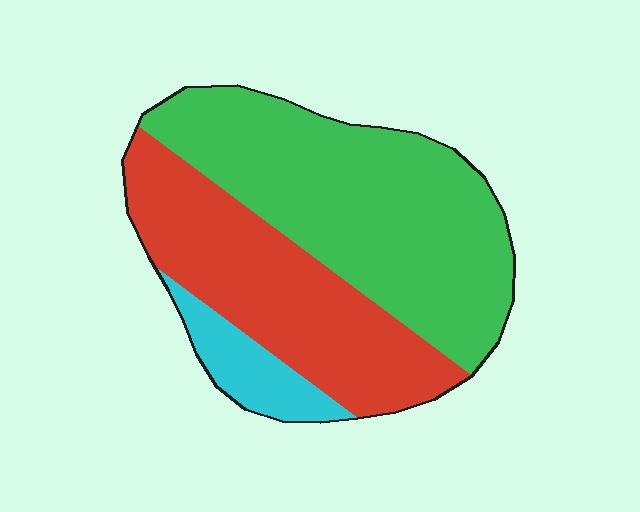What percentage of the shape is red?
Red covers about 40% of the shape.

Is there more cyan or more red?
Red.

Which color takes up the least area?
Cyan, at roughly 10%.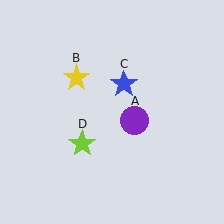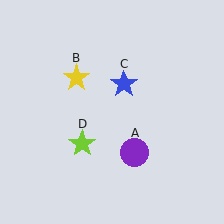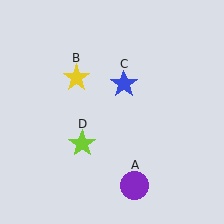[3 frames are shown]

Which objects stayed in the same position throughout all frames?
Yellow star (object B) and blue star (object C) and lime star (object D) remained stationary.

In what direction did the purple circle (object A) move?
The purple circle (object A) moved down.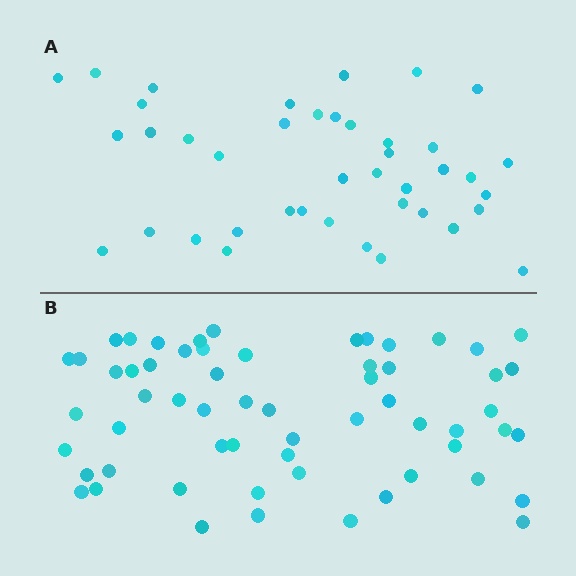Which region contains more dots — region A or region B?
Region B (the bottom region) has more dots.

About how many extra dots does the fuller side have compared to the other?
Region B has approximately 20 more dots than region A.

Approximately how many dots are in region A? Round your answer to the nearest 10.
About 40 dots. (The exact count is 41, which rounds to 40.)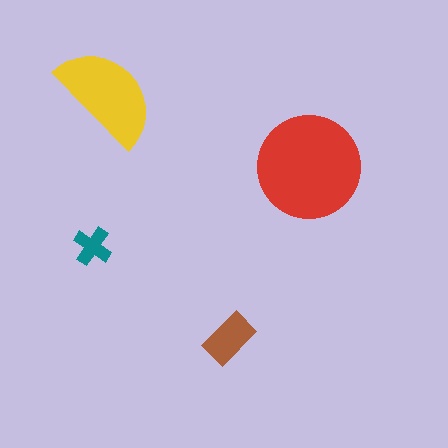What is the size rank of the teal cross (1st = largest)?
4th.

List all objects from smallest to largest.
The teal cross, the brown rectangle, the yellow semicircle, the red circle.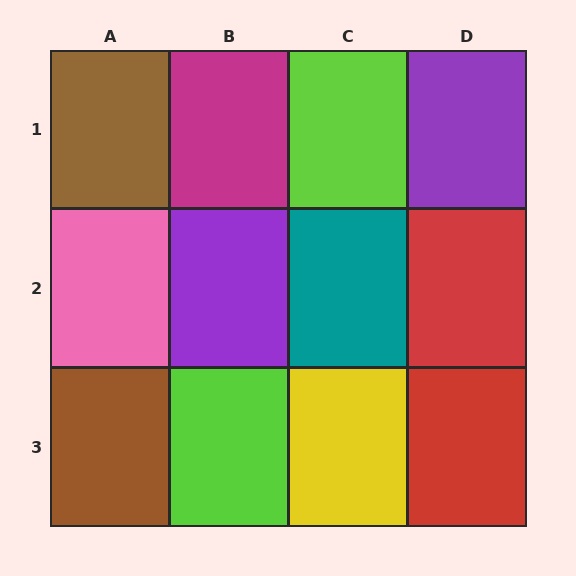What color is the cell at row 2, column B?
Purple.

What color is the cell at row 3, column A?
Brown.